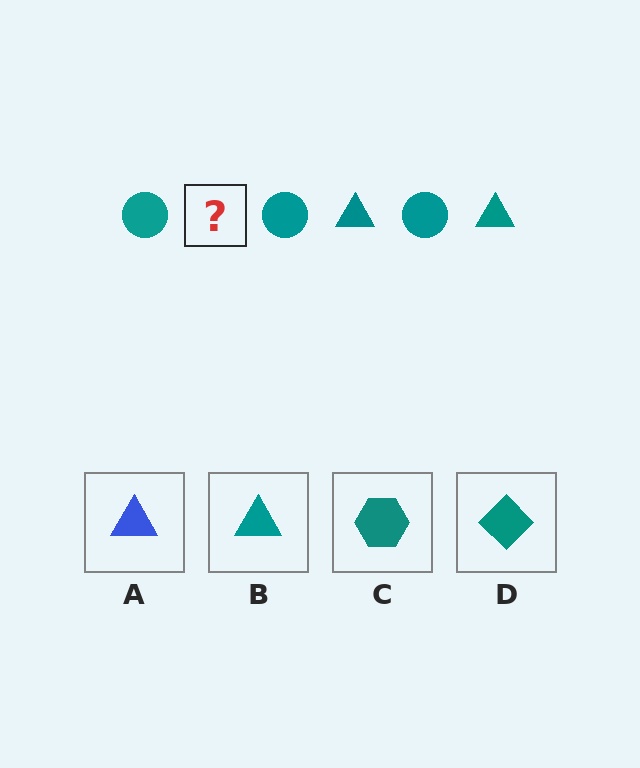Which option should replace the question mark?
Option B.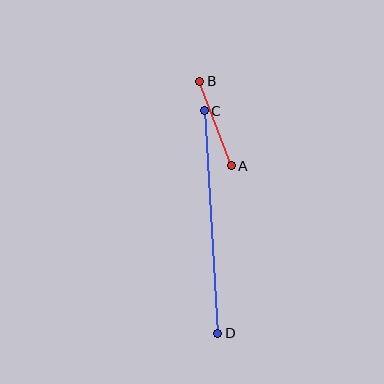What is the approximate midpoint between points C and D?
The midpoint is at approximately (211, 222) pixels.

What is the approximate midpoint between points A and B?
The midpoint is at approximately (215, 124) pixels.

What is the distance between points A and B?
The distance is approximately 91 pixels.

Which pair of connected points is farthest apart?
Points C and D are farthest apart.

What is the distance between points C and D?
The distance is approximately 223 pixels.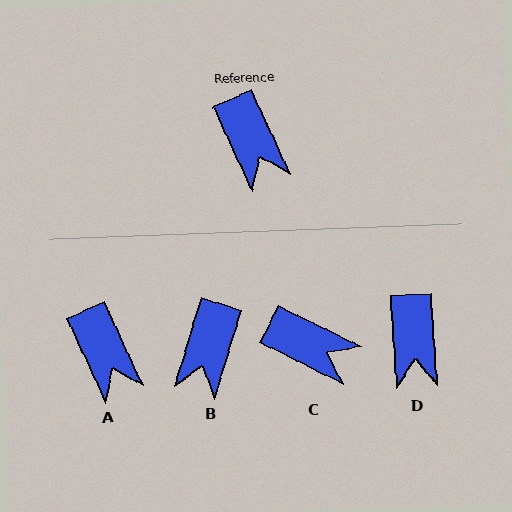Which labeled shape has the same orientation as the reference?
A.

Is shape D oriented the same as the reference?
No, it is off by about 21 degrees.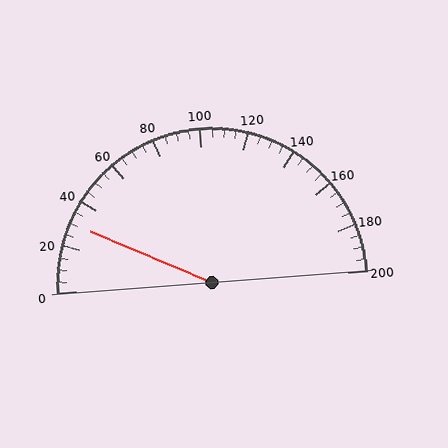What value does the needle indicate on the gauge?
The needle indicates approximately 30.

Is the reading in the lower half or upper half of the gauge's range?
The reading is in the lower half of the range (0 to 200).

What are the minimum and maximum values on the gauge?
The gauge ranges from 0 to 200.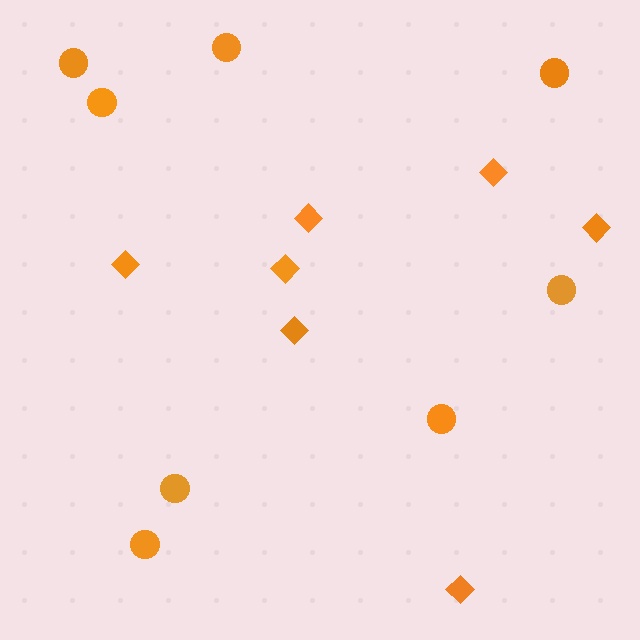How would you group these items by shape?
There are 2 groups: one group of circles (8) and one group of diamonds (7).